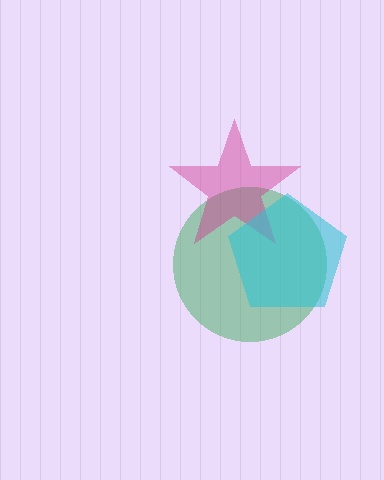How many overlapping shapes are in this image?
There are 3 overlapping shapes in the image.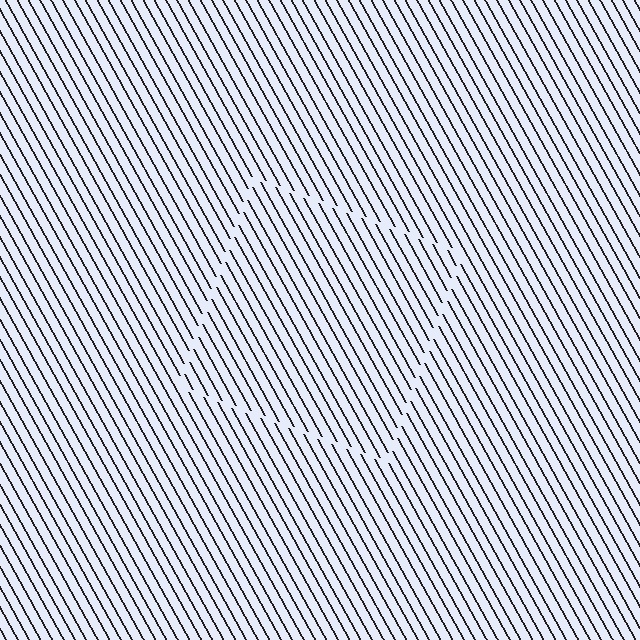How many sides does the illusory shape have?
4 sides — the line-ends trace a square.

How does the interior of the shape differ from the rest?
The interior of the shape contains the same grating, shifted by half a period — the contour is defined by the phase discontinuity where line-ends from the inner and outer gratings abut.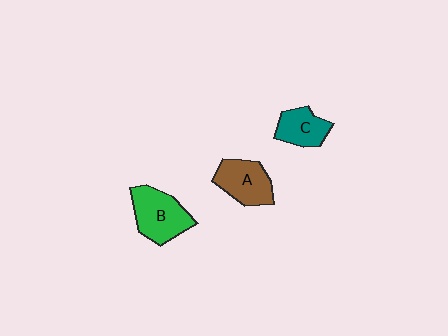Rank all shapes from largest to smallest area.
From largest to smallest: B (green), A (brown), C (teal).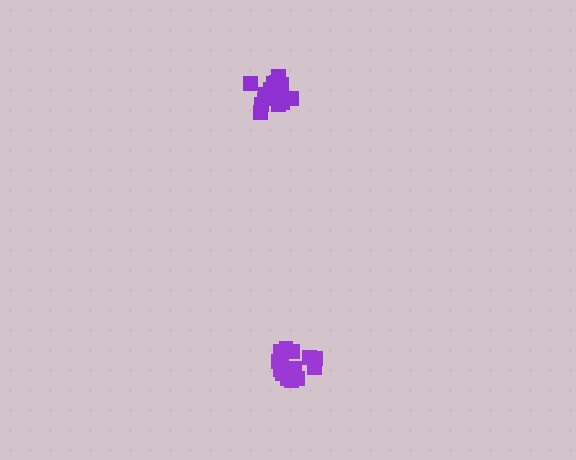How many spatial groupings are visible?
There are 2 spatial groupings.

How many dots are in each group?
Group 1: 16 dots, Group 2: 18 dots (34 total).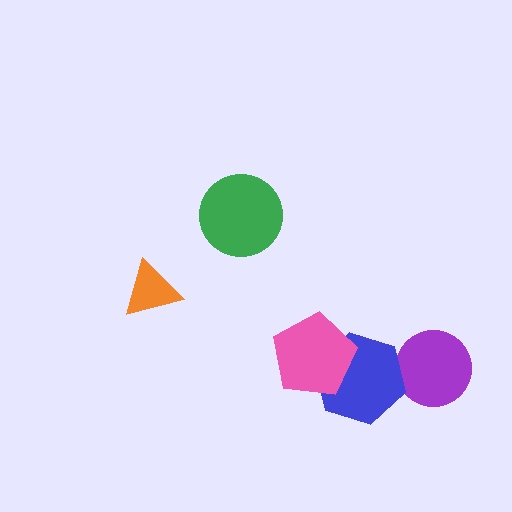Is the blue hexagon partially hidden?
Yes, it is partially covered by another shape.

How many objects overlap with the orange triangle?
0 objects overlap with the orange triangle.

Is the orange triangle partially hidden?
No, no other shape covers it.